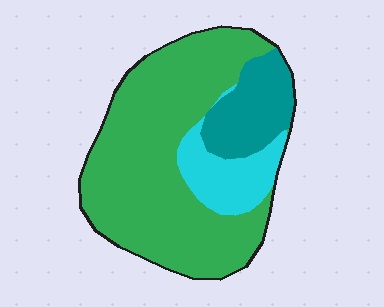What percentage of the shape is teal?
Teal takes up between a sixth and a third of the shape.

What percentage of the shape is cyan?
Cyan covers about 15% of the shape.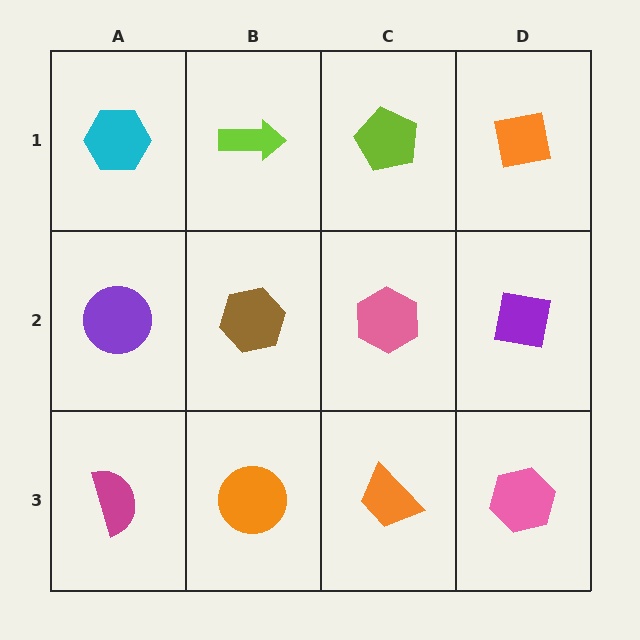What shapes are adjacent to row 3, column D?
A purple square (row 2, column D), an orange trapezoid (row 3, column C).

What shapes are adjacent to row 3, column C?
A pink hexagon (row 2, column C), an orange circle (row 3, column B), a pink hexagon (row 3, column D).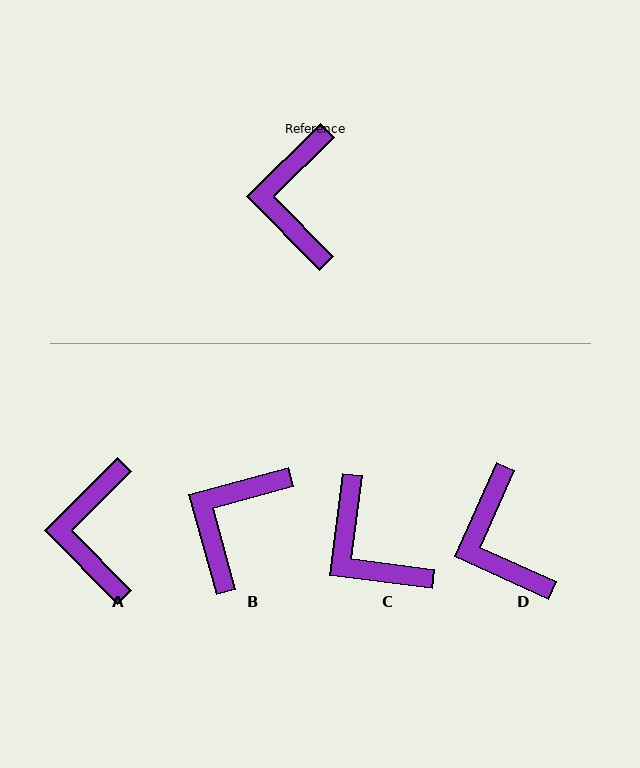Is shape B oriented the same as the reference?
No, it is off by about 29 degrees.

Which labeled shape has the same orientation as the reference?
A.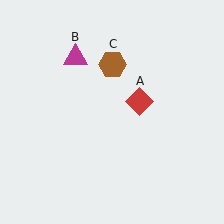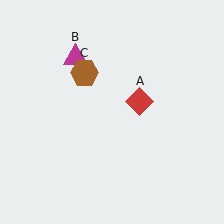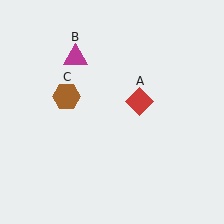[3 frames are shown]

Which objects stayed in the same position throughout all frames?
Red diamond (object A) and magenta triangle (object B) remained stationary.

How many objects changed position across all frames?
1 object changed position: brown hexagon (object C).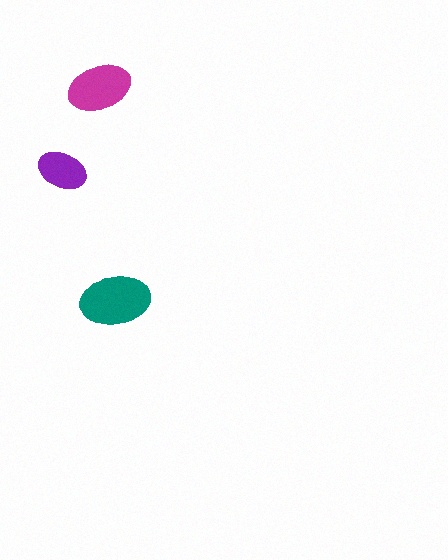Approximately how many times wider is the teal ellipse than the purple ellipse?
About 1.5 times wider.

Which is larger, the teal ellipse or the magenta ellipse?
The teal one.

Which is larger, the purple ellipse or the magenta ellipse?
The magenta one.